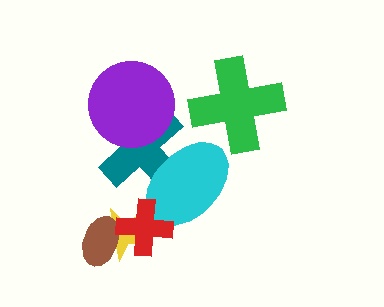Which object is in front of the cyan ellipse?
The red cross is in front of the cyan ellipse.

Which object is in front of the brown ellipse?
The red cross is in front of the brown ellipse.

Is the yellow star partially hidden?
Yes, it is partially covered by another shape.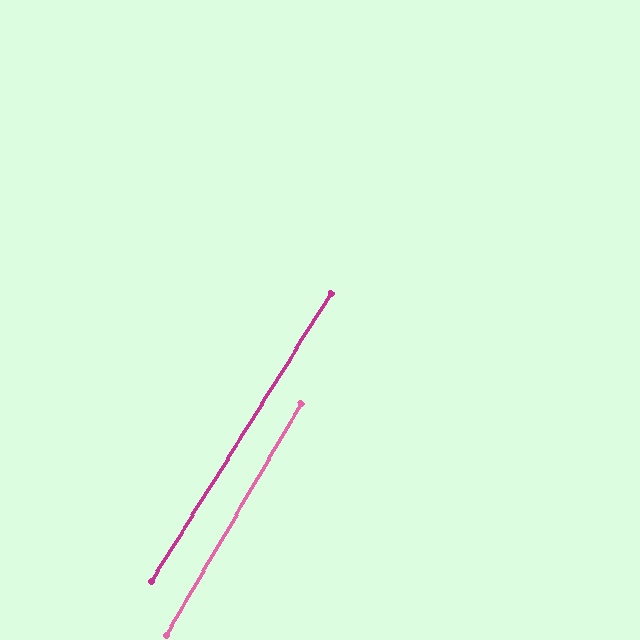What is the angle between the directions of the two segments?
Approximately 2 degrees.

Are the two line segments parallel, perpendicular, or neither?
Parallel — their directions differ by only 1.7°.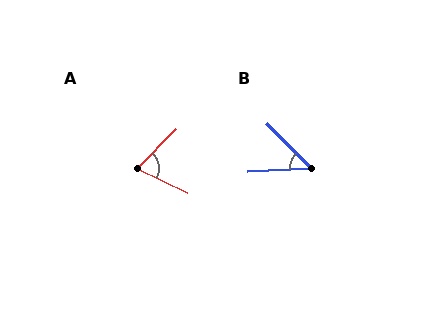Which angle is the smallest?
B, at approximately 48 degrees.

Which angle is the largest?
A, at approximately 71 degrees.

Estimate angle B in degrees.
Approximately 48 degrees.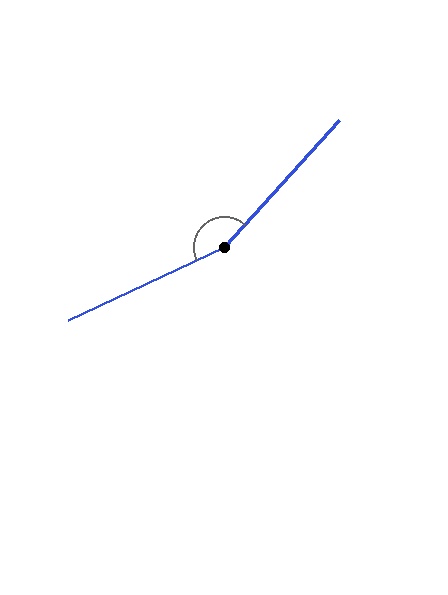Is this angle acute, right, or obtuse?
It is obtuse.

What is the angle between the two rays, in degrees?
Approximately 157 degrees.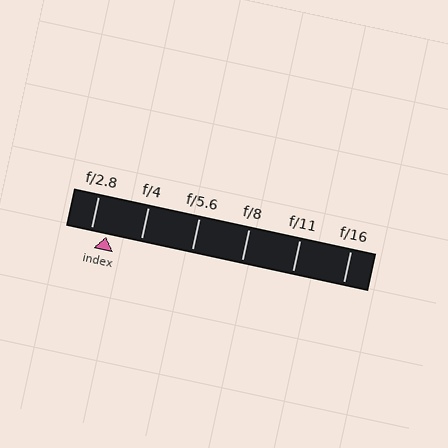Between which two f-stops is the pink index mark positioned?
The index mark is between f/2.8 and f/4.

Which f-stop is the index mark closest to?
The index mark is closest to f/2.8.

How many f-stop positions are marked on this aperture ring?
There are 6 f-stop positions marked.